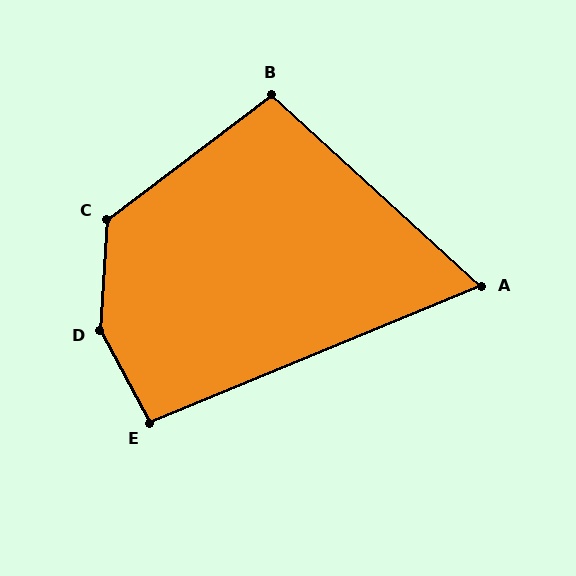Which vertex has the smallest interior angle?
A, at approximately 65 degrees.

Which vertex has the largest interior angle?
D, at approximately 147 degrees.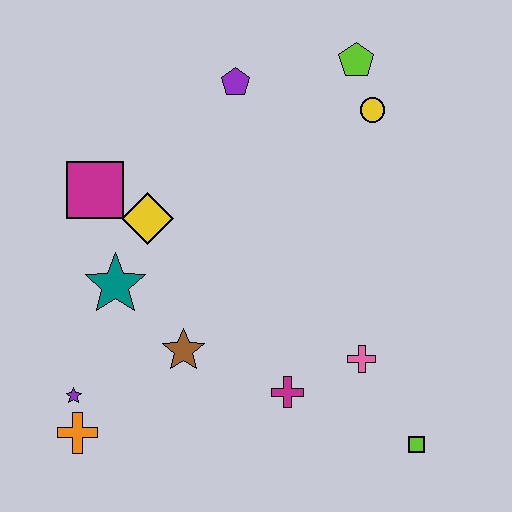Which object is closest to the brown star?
The teal star is closest to the brown star.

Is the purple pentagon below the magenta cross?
No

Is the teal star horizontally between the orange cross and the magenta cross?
Yes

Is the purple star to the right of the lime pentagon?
No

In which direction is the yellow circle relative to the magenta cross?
The yellow circle is above the magenta cross.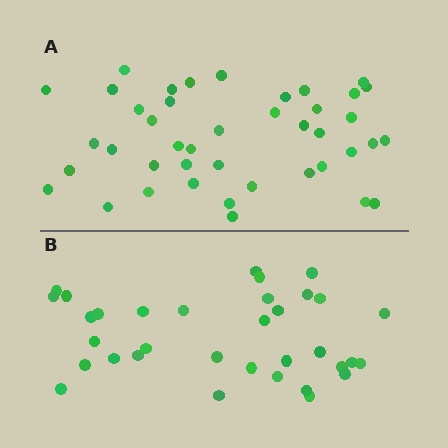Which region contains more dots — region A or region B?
Region A (the top region) has more dots.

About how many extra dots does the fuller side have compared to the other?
Region A has roughly 8 or so more dots than region B.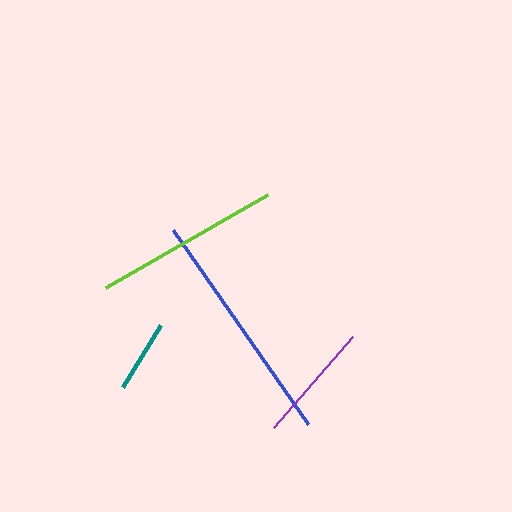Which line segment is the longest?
The blue line is the longest at approximately 236 pixels.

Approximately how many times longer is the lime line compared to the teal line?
The lime line is approximately 2.6 times the length of the teal line.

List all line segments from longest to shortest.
From longest to shortest: blue, lime, purple, teal.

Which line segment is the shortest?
The teal line is the shortest at approximately 73 pixels.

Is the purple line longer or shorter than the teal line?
The purple line is longer than the teal line.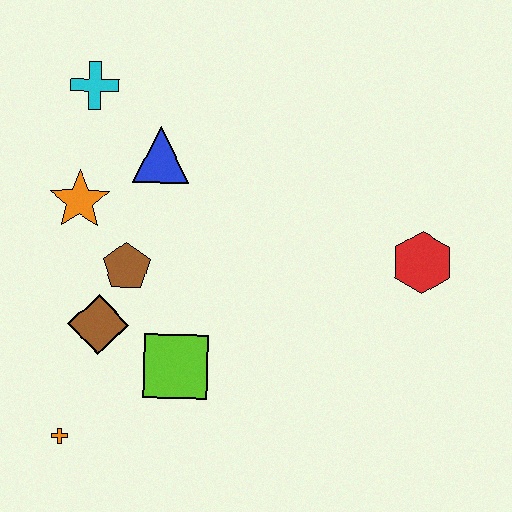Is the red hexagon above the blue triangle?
No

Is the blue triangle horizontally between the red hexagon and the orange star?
Yes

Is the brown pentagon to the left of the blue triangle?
Yes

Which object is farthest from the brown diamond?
The red hexagon is farthest from the brown diamond.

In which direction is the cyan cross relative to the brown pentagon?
The cyan cross is above the brown pentagon.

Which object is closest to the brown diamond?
The brown pentagon is closest to the brown diamond.